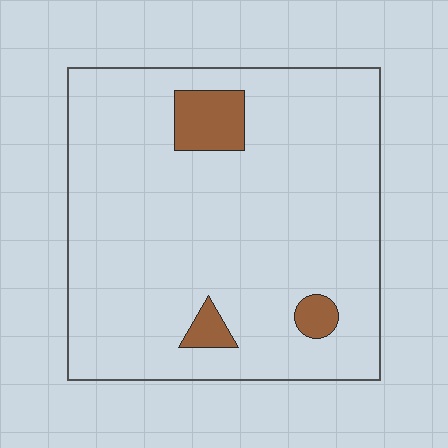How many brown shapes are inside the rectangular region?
3.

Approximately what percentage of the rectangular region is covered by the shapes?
Approximately 10%.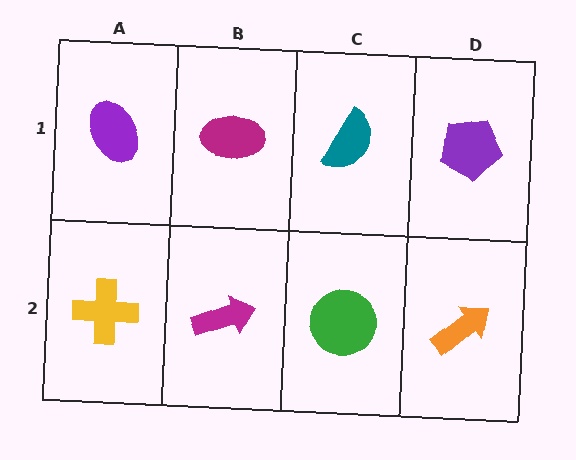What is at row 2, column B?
A magenta arrow.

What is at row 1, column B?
A magenta ellipse.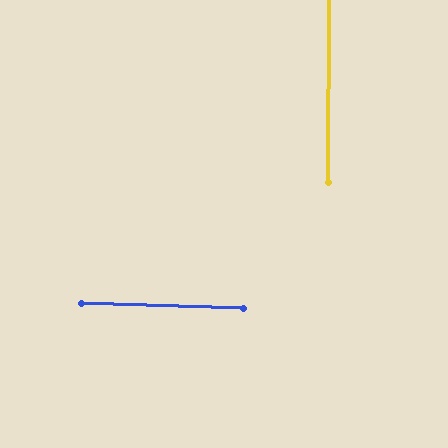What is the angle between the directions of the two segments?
Approximately 88 degrees.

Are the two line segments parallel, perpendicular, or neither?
Perpendicular — they meet at approximately 88°.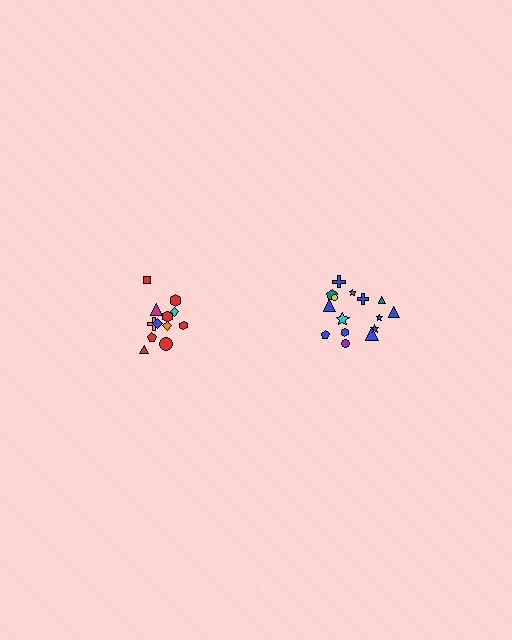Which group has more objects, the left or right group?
The right group.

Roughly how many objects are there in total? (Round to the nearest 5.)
Roughly 25 objects in total.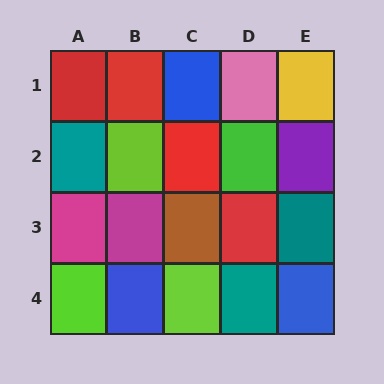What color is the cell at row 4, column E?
Blue.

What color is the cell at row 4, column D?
Teal.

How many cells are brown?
1 cell is brown.